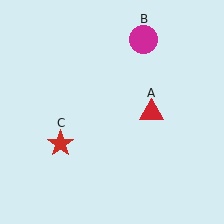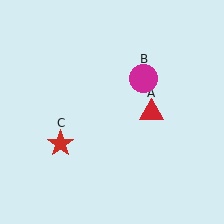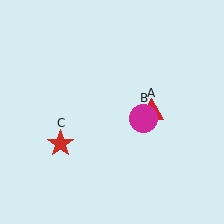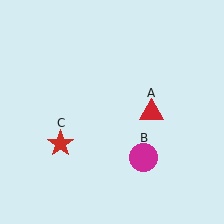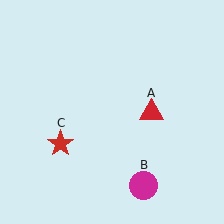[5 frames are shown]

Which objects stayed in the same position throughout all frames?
Red triangle (object A) and red star (object C) remained stationary.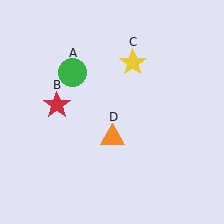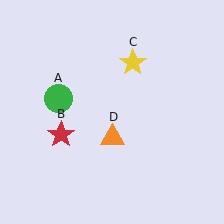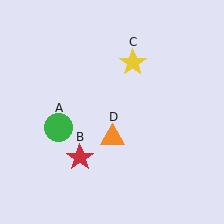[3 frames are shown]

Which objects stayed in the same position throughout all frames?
Yellow star (object C) and orange triangle (object D) remained stationary.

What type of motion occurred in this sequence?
The green circle (object A), red star (object B) rotated counterclockwise around the center of the scene.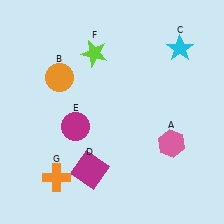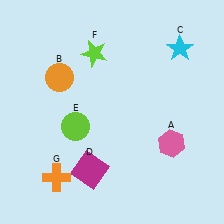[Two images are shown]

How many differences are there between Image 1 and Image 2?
There is 1 difference between the two images.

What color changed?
The circle (E) changed from magenta in Image 1 to lime in Image 2.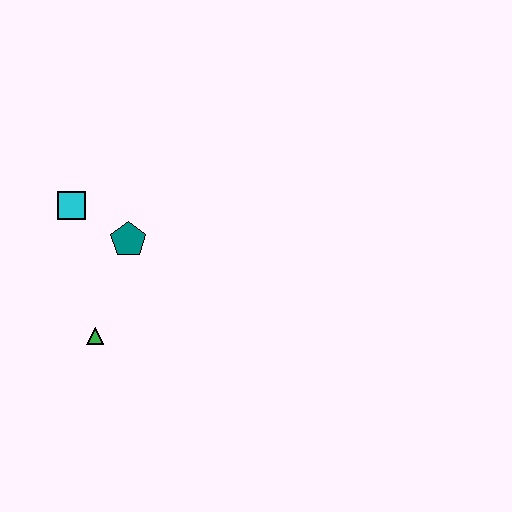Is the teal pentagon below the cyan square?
Yes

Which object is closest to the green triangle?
The teal pentagon is closest to the green triangle.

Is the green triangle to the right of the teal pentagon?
No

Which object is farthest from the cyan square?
The green triangle is farthest from the cyan square.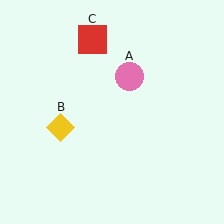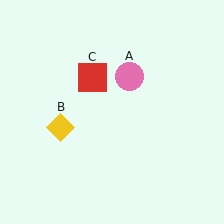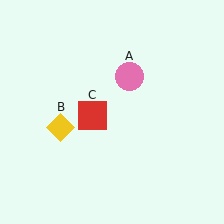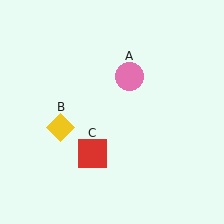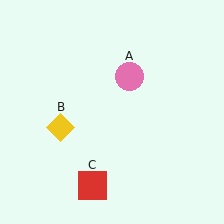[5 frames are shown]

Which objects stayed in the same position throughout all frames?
Pink circle (object A) and yellow diamond (object B) remained stationary.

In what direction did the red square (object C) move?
The red square (object C) moved down.